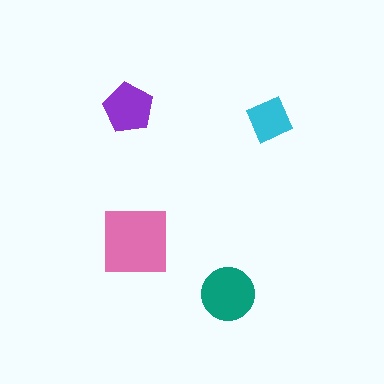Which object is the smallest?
The cyan square.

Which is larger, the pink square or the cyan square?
The pink square.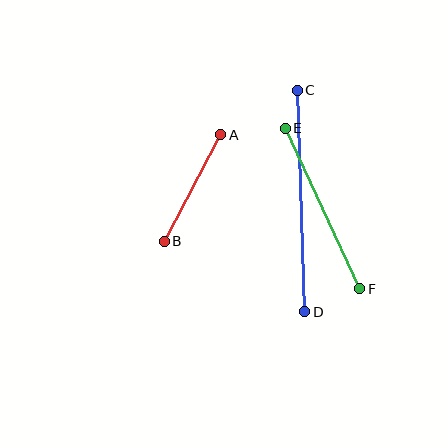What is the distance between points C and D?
The distance is approximately 222 pixels.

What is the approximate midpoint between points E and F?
The midpoint is at approximately (323, 208) pixels.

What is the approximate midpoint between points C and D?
The midpoint is at approximately (301, 201) pixels.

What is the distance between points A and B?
The distance is approximately 121 pixels.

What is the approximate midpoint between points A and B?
The midpoint is at approximately (192, 188) pixels.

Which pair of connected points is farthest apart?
Points C and D are farthest apart.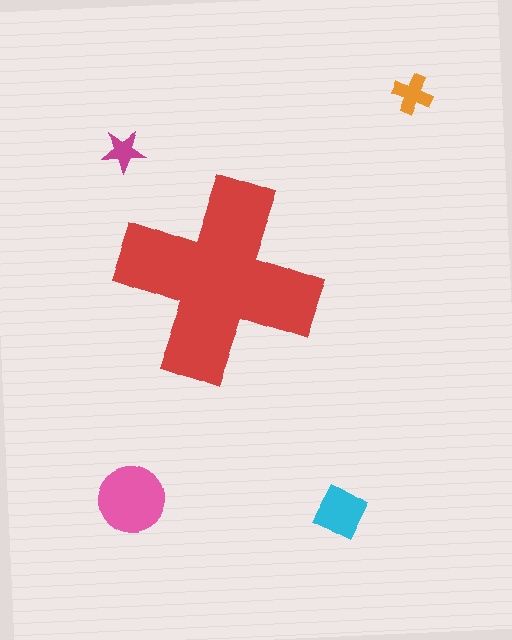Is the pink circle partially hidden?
No, the pink circle is fully visible.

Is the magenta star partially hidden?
No, the magenta star is fully visible.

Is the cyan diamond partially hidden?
No, the cyan diamond is fully visible.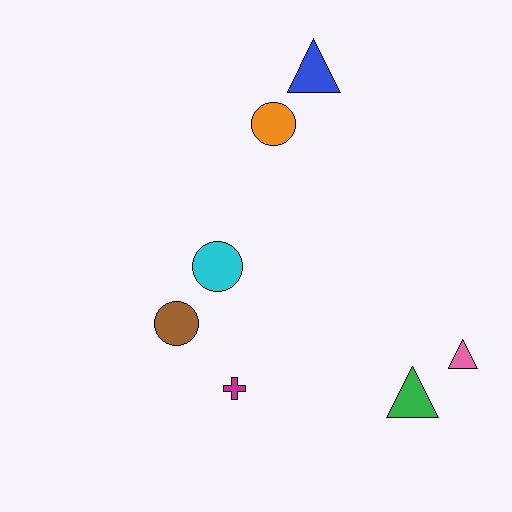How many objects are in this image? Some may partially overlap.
There are 7 objects.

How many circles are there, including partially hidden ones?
There are 3 circles.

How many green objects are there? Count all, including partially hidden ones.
There is 1 green object.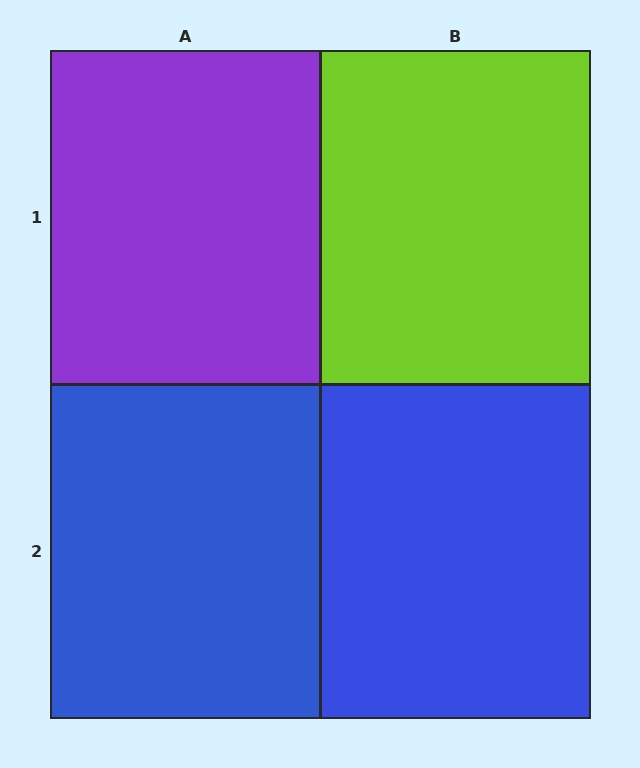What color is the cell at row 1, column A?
Purple.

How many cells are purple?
1 cell is purple.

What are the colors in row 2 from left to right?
Blue, blue.